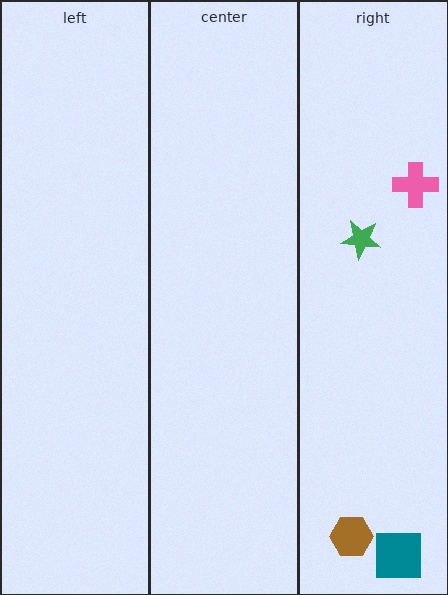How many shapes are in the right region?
4.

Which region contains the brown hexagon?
The right region.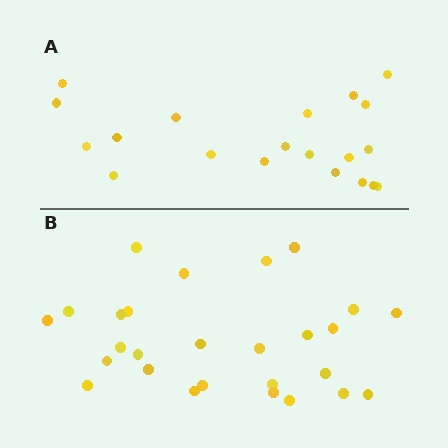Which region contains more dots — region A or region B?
Region B (the bottom region) has more dots.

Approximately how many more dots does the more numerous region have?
Region B has roughly 8 or so more dots than region A.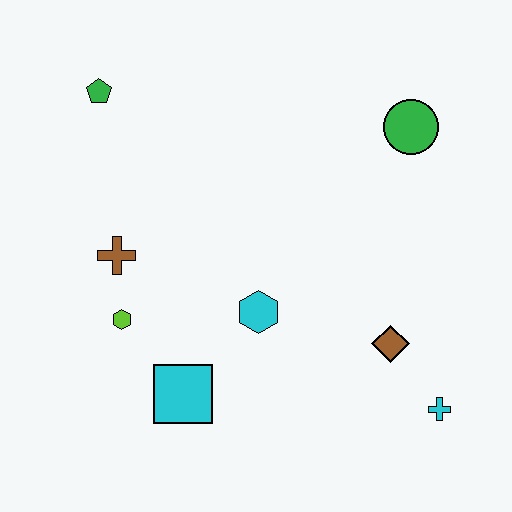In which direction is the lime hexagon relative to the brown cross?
The lime hexagon is below the brown cross.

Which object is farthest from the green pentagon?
The cyan cross is farthest from the green pentagon.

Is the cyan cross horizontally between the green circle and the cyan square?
No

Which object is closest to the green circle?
The brown diamond is closest to the green circle.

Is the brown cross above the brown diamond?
Yes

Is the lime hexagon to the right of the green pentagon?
Yes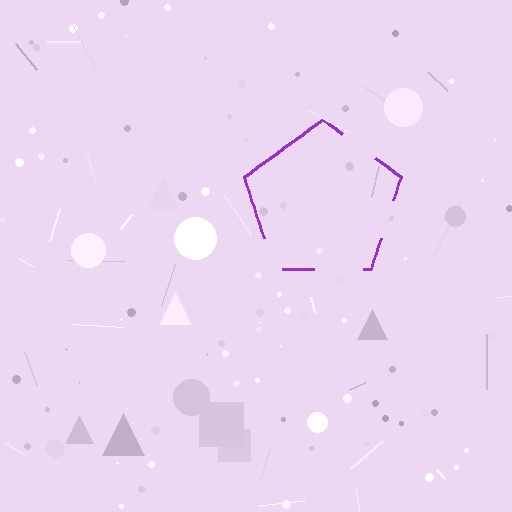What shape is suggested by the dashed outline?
The dashed outline suggests a pentagon.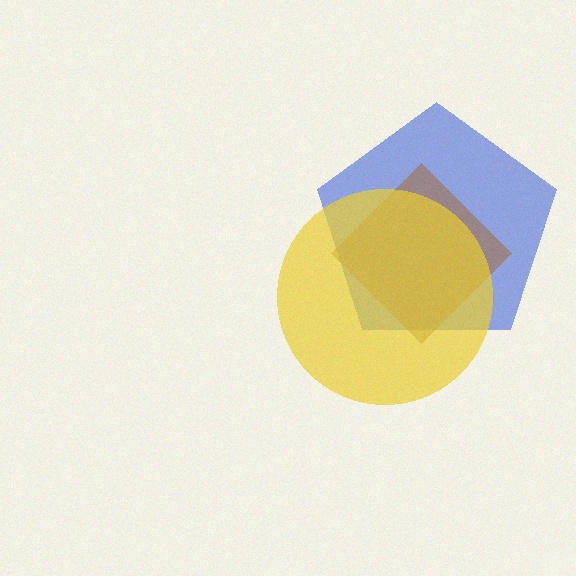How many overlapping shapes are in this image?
There are 3 overlapping shapes in the image.